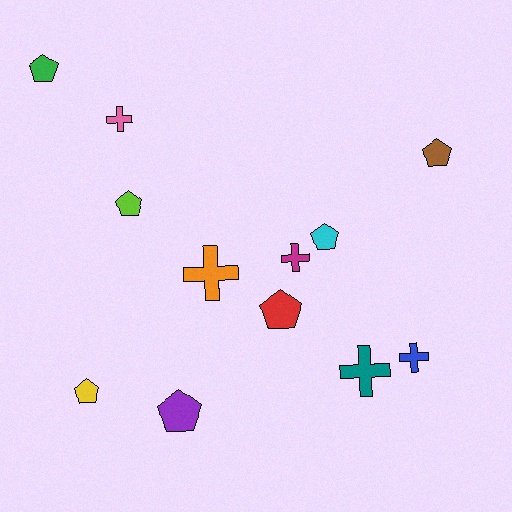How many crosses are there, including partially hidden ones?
There are 5 crosses.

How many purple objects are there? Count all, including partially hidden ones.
There is 1 purple object.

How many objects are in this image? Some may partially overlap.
There are 12 objects.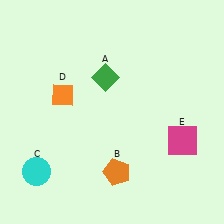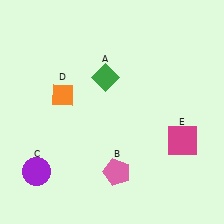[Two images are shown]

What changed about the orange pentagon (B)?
In Image 1, B is orange. In Image 2, it changed to pink.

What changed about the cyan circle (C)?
In Image 1, C is cyan. In Image 2, it changed to purple.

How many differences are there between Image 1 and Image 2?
There are 2 differences between the two images.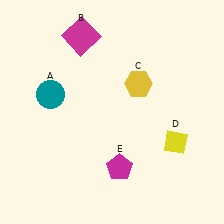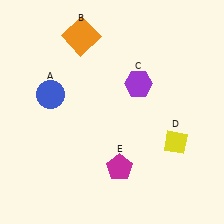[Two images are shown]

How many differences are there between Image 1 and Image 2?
There are 3 differences between the two images.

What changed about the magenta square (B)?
In Image 1, B is magenta. In Image 2, it changed to orange.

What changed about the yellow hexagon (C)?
In Image 1, C is yellow. In Image 2, it changed to purple.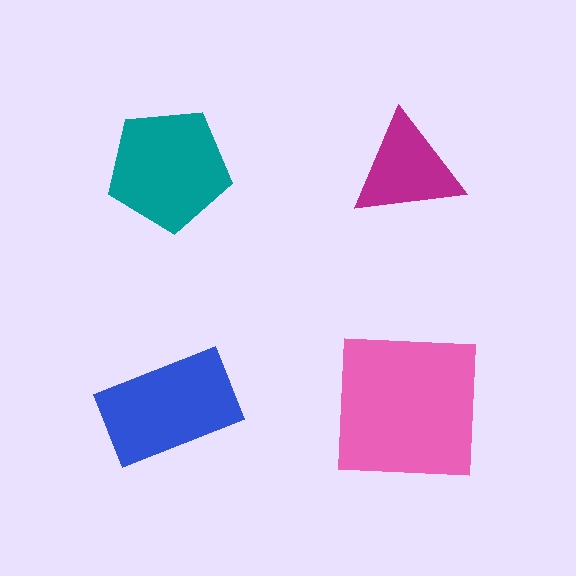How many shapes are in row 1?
2 shapes.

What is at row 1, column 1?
A teal pentagon.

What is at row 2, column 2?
A pink square.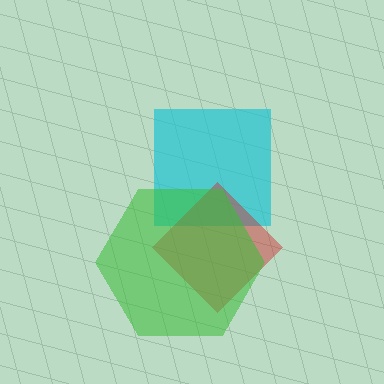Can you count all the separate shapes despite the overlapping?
Yes, there are 3 separate shapes.